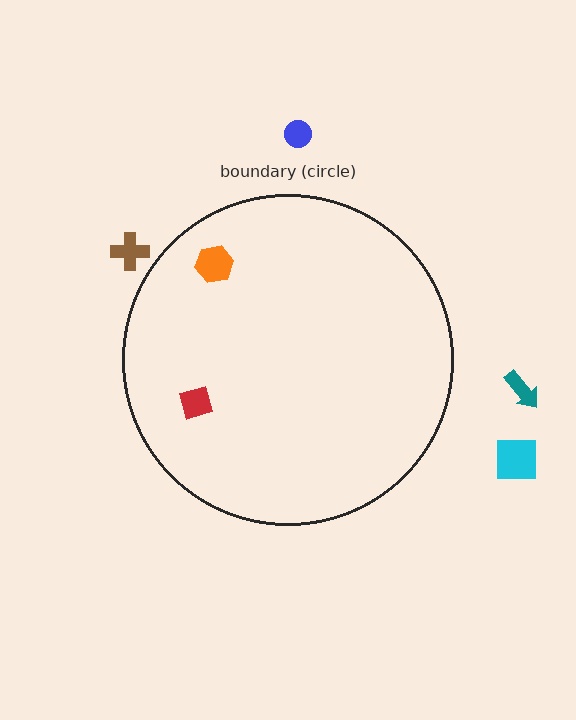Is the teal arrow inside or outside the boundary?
Outside.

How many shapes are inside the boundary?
2 inside, 4 outside.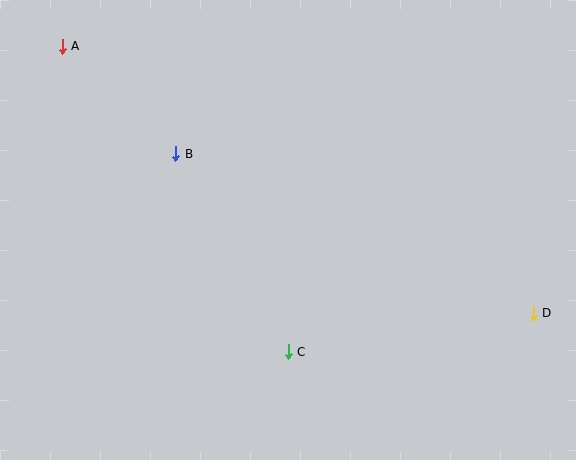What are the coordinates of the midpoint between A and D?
The midpoint between A and D is at (298, 180).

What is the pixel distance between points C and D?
The distance between C and D is 248 pixels.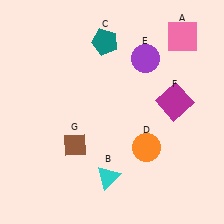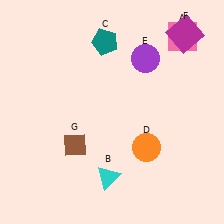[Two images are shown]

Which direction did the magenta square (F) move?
The magenta square (F) moved up.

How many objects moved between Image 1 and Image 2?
1 object moved between the two images.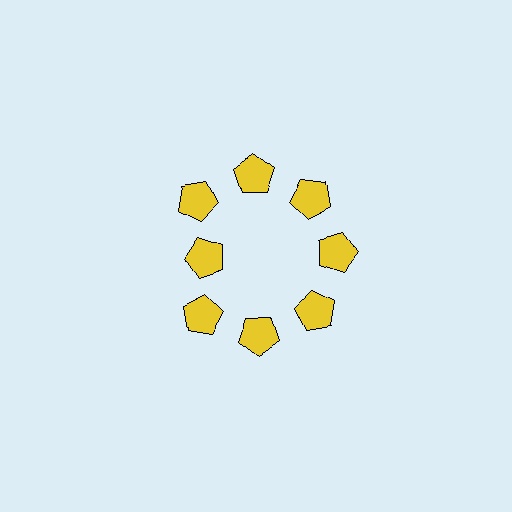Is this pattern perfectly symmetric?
No. The 8 yellow pentagons are arranged in a ring, but one element near the 9 o'clock position is pulled inward toward the center, breaking the 8-fold rotational symmetry.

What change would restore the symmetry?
The symmetry would be restored by moving it outward, back onto the ring so that all 8 pentagons sit at equal angles and equal distance from the center.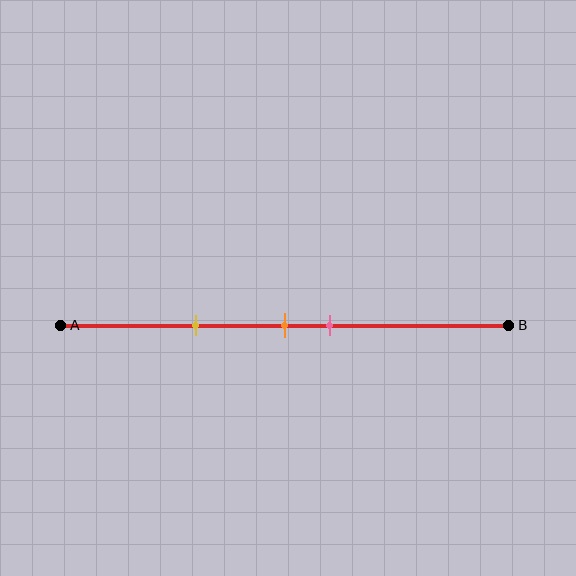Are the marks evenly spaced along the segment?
No, the marks are not evenly spaced.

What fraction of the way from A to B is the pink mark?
The pink mark is approximately 60% (0.6) of the way from A to B.